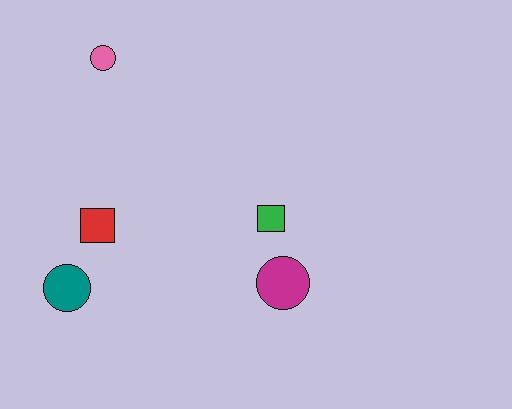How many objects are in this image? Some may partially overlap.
There are 5 objects.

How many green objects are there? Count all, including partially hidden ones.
There is 1 green object.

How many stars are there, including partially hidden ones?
There are no stars.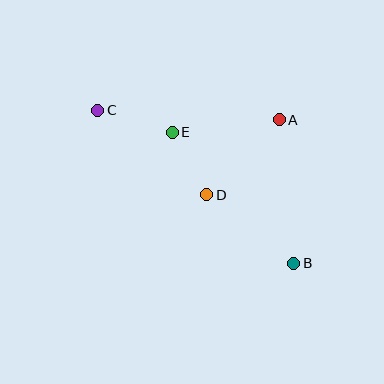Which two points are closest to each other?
Points D and E are closest to each other.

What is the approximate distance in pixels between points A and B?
The distance between A and B is approximately 144 pixels.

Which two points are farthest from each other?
Points B and C are farthest from each other.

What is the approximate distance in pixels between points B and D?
The distance between B and D is approximately 111 pixels.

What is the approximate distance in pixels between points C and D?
The distance between C and D is approximately 138 pixels.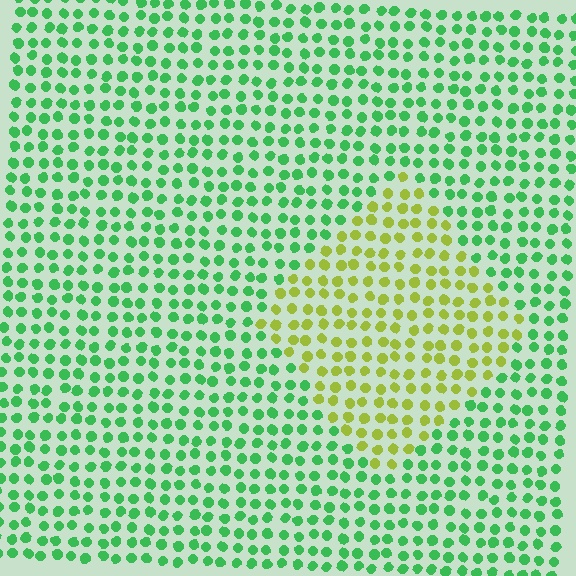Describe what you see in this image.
The image is filled with small green elements in a uniform arrangement. A diamond-shaped region is visible where the elements are tinted to a slightly different hue, forming a subtle color boundary.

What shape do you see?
I see a diamond.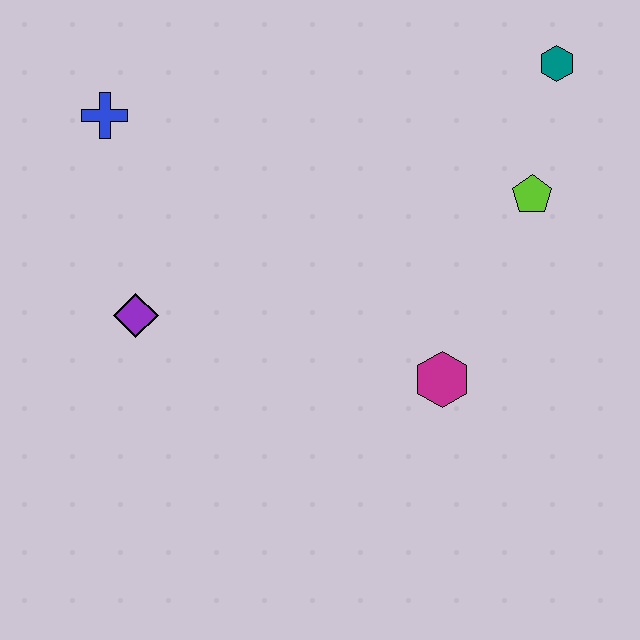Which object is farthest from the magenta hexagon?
The blue cross is farthest from the magenta hexagon.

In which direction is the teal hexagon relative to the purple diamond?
The teal hexagon is to the right of the purple diamond.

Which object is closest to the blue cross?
The purple diamond is closest to the blue cross.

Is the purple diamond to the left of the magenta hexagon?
Yes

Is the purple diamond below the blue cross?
Yes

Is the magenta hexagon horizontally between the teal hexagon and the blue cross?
Yes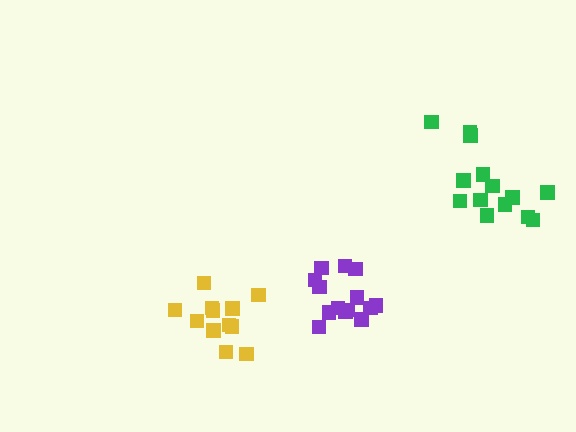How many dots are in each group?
Group 1: 14 dots, Group 2: 14 dots, Group 3: 12 dots (40 total).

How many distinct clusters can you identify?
There are 3 distinct clusters.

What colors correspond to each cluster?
The clusters are colored: green, purple, yellow.